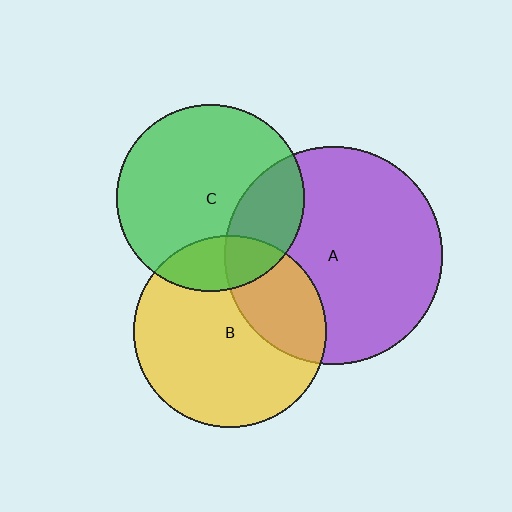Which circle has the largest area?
Circle A (purple).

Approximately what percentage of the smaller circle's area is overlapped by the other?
Approximately 30%.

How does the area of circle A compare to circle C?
Approximately 1.3 times.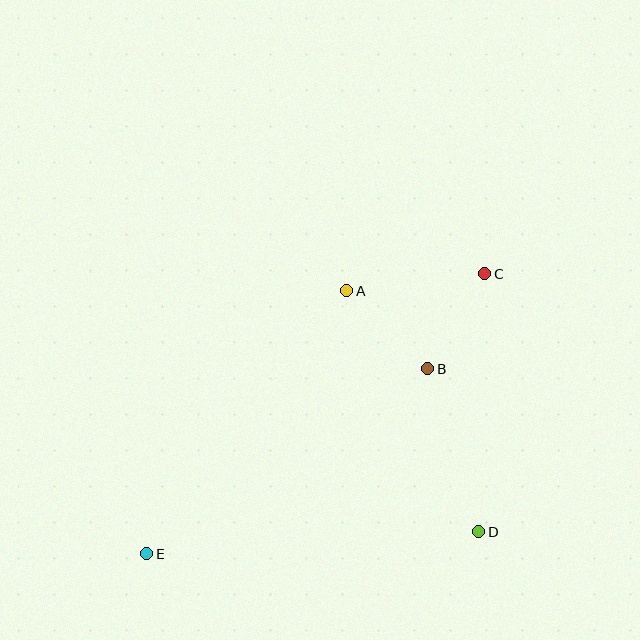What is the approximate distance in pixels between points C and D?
The distance between C and D is approximately 258 pixels.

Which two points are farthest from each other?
Points C and E are farthest from each other.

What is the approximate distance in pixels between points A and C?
The distance between A and C is approximately 139 pixels.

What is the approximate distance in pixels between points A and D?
The distance between A and D is approximately 275 pixels.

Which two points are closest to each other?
Points B and C are closest to each other.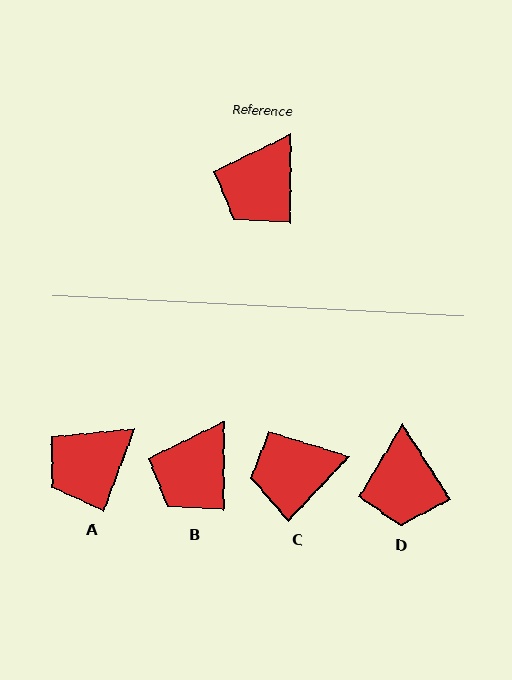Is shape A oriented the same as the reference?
No, it is off by about 21 degrees.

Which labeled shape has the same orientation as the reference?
B.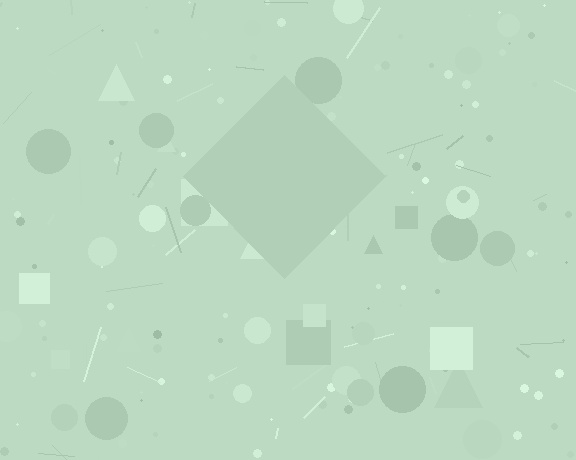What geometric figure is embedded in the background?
A diamond is embedded in the background.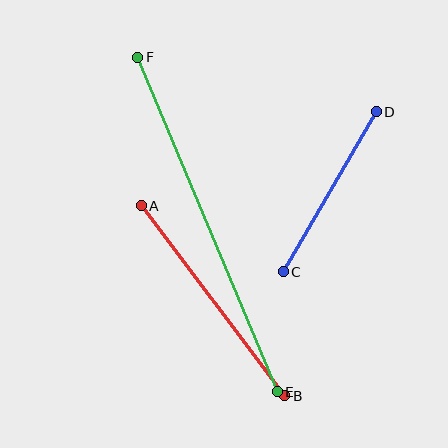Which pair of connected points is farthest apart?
Points E and F are farthest apart.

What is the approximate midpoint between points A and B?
The midpoint is at approximately (213, 301) pixels.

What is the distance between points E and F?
The distance is approximately 362 pixels.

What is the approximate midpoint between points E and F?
The midpoint is at approximately (208, 225) pixels.